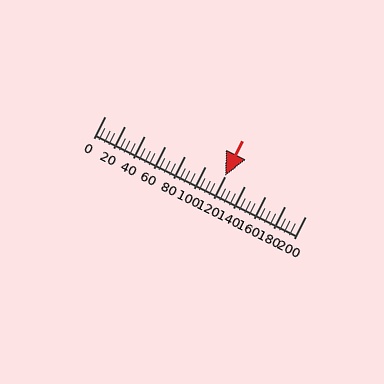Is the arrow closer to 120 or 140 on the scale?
The arrow is closer to 120.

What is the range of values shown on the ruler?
The ruler shows values from 0 to 200.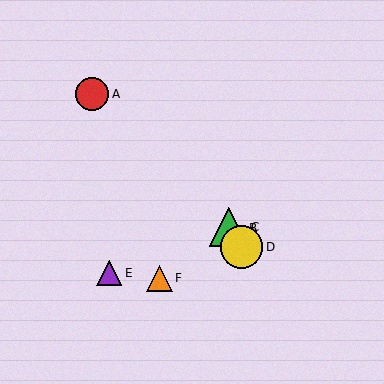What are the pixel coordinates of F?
Object F is at (159, 278).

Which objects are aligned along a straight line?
Objects B, C, D are aligned along a straight line.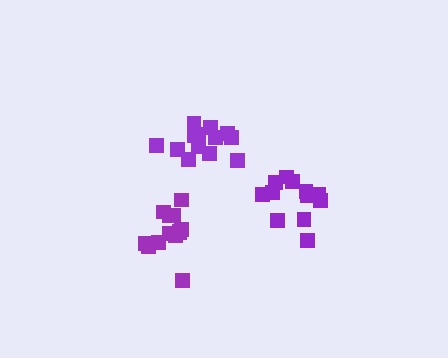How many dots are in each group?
Group 1: 13 dots, Group 2: 13 dots, Group 3: 12 dots (38 total).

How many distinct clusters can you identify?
There are 3 distinct clusters.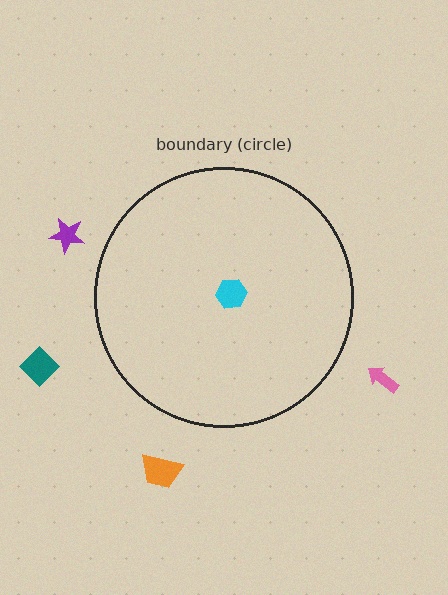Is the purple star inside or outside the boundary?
Outside.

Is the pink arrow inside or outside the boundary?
Outside.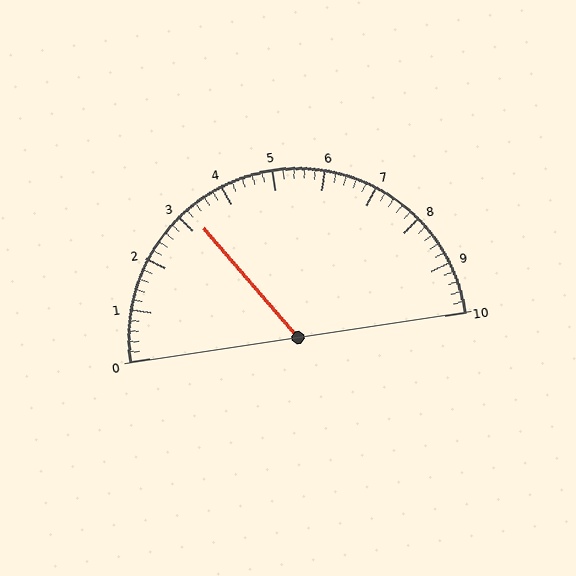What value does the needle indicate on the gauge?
The needle indicates approximately 3.2.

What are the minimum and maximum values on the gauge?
The gauge ranges from 0 to 10.